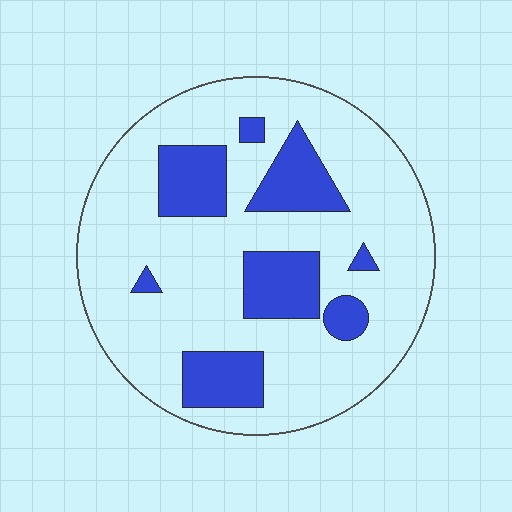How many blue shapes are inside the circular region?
8.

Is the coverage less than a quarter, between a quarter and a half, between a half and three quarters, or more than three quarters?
Less than a quarter.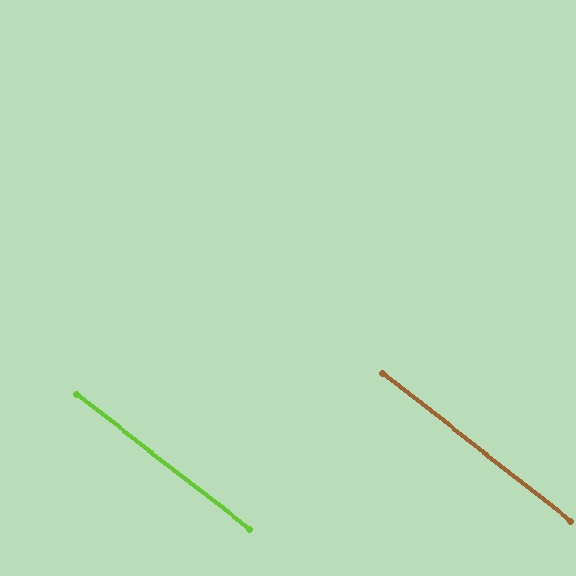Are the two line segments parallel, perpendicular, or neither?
Parallel — their directions differ by only 0.2°.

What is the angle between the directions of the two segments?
Approximately 0 degrees.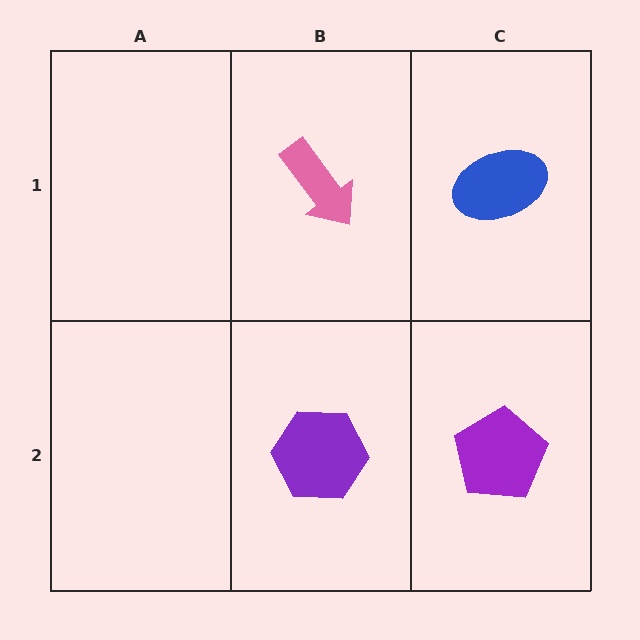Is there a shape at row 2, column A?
No, that cell is empty.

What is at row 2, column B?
A purple hexagon.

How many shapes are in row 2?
2 shapes.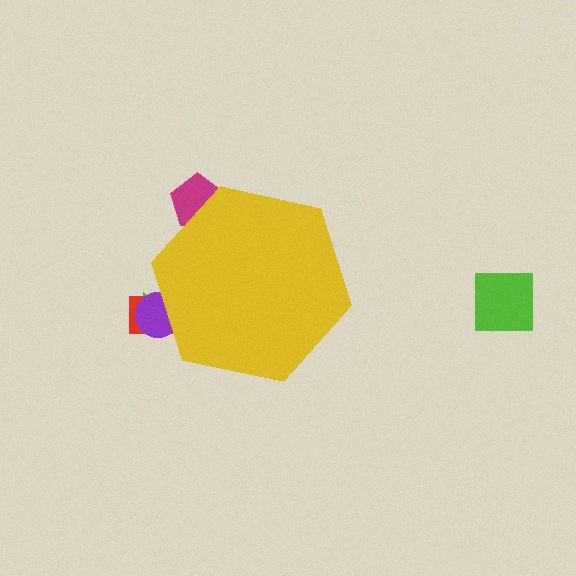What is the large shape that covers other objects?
A yellow hexagon.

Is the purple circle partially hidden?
Yes, the purple circle is partially hidden behind the yellow hexagon.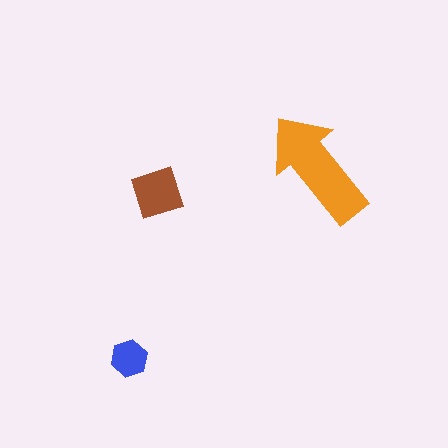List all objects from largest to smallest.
The orange arrow, the brown diamond, the blue hexagon.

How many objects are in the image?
There are 3 objects in the image.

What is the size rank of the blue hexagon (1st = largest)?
3rd.